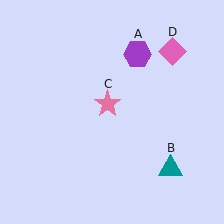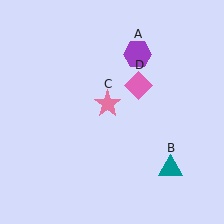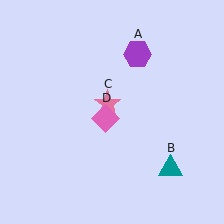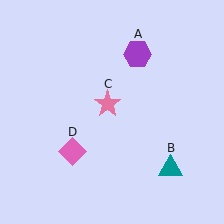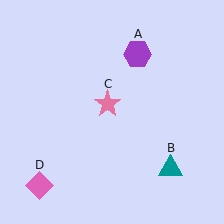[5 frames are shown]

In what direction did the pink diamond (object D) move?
The pink diamond (object D) moved down and to the left.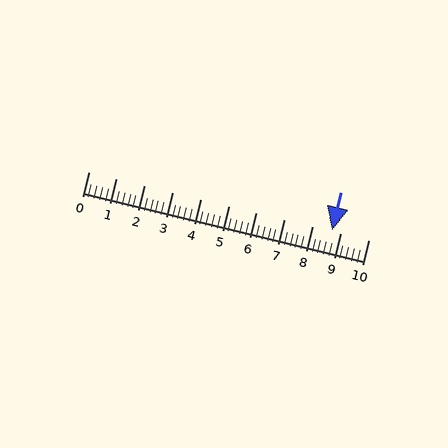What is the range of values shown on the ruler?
The ruler shows values from 0 to 10.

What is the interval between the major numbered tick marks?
The major tick marks are spaced 1 units apart.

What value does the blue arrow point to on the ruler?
The blue arrow points to approximately 8.7.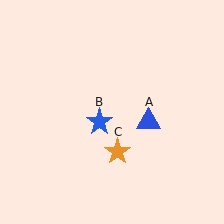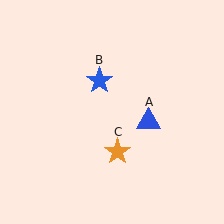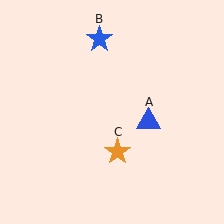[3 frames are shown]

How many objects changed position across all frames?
1 object changed position: blue star (object B).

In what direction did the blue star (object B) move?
The blue star (object B) moved up.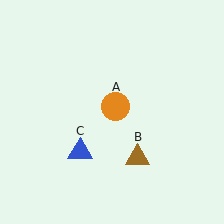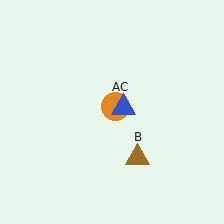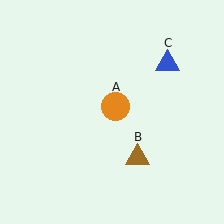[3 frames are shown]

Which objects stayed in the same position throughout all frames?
Orange circle (object A) and brown triangle (object B) remained stationary.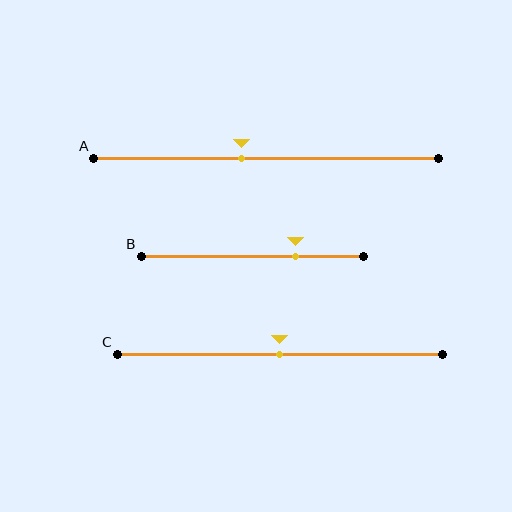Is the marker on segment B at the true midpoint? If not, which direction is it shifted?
No, the marker on segment B is shifted to the right by about 19% of the segment length.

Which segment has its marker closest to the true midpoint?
Segment C has its marker closest to the true midpoint.